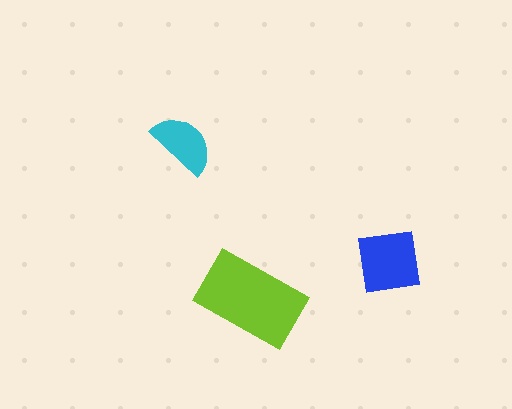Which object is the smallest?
The cyan semicircle.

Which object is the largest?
The lime rectangle.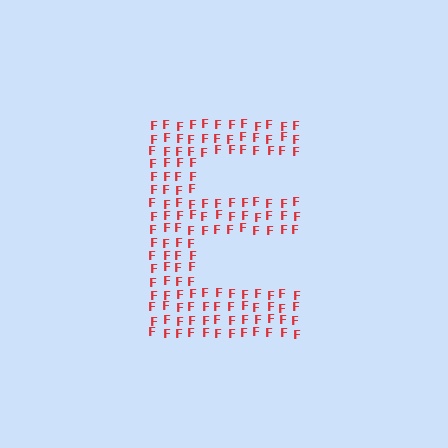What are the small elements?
The small elements are letter F's.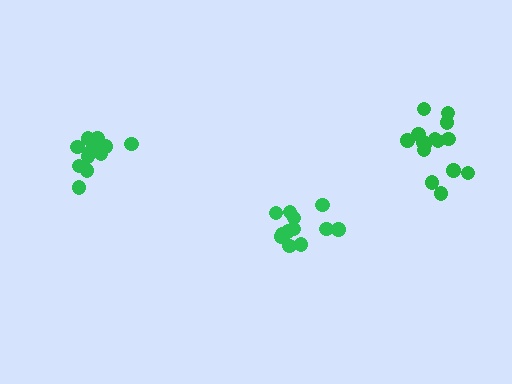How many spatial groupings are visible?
There are 3 spatial groupings.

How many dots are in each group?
Group 1: 12 dots, Group 2: 15 dots, Group 3: 12 dots (39 total).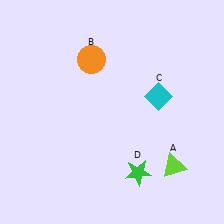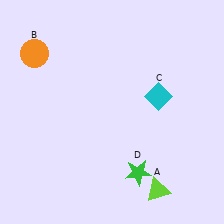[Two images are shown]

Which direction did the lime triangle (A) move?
The lime triangle (A) moved down.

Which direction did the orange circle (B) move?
The orange circle (B) moved left.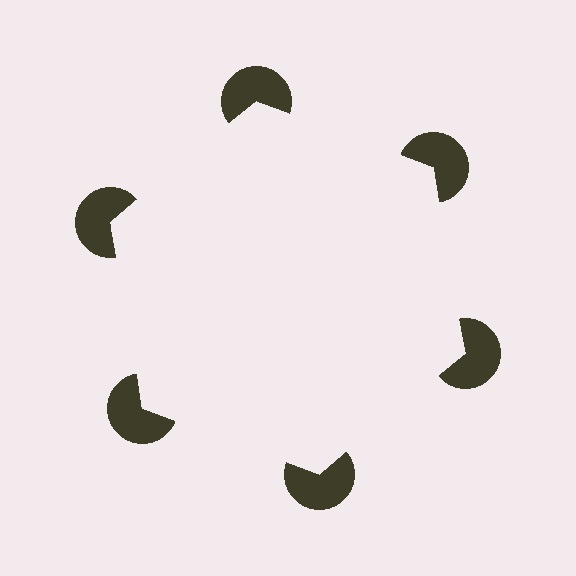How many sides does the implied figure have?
6 sides.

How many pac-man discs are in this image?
There are 6 — one at each vertex of the illusory hexagon.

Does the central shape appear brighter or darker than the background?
It typically appears slightly brighter than the background, even though no actual brightness change is drawn.